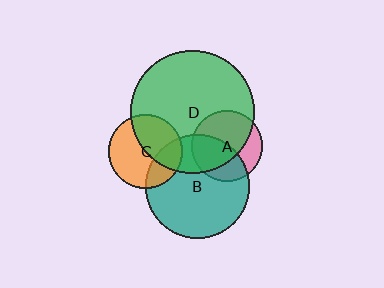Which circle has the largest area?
Circle D (green).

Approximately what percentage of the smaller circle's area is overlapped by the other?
Approximately 70%.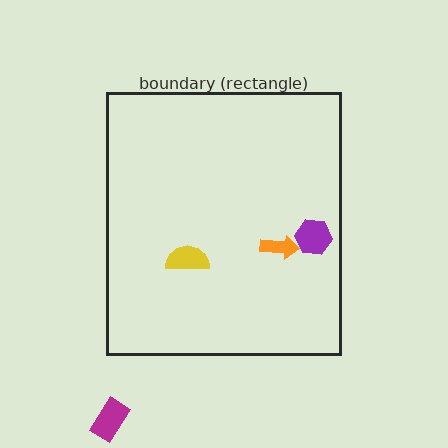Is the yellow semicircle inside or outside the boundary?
Inside.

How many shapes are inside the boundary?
3 inside, 1 outside.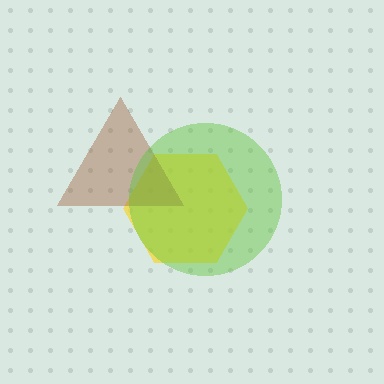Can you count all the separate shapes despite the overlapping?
Yes, there are 3 separate shapes.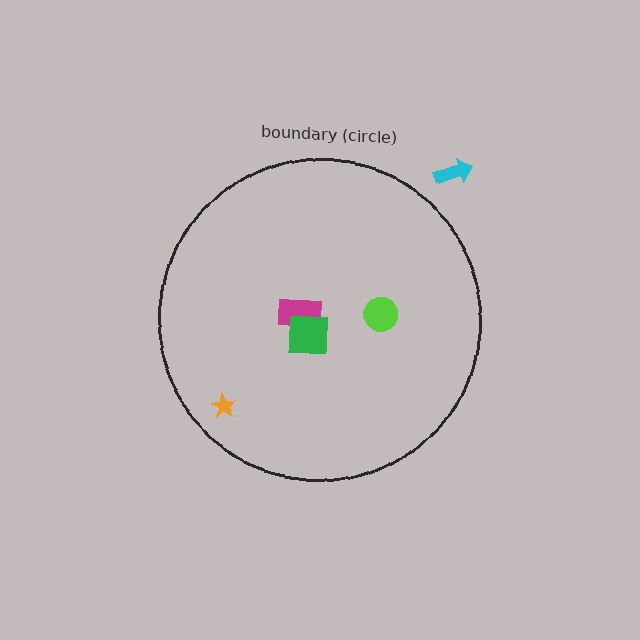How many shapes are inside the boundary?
4 inside, 1 outside.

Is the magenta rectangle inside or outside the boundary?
Inside.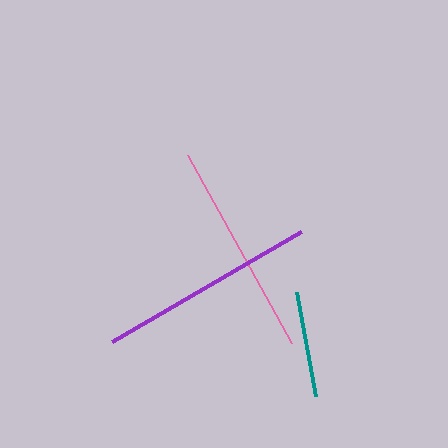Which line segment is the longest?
The purple line is the longest at approximately 219 pixels.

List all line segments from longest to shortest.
From longest to shortest: purple, pink, teal.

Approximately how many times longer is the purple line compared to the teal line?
The purple line is approximately 2.1 times the length of the teal line.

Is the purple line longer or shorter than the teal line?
The purple line is longer than the teal line.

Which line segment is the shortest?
The teal line is the shortest at approximately 106 pixels.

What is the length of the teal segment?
The teal segment is approximately 106 pixels long.